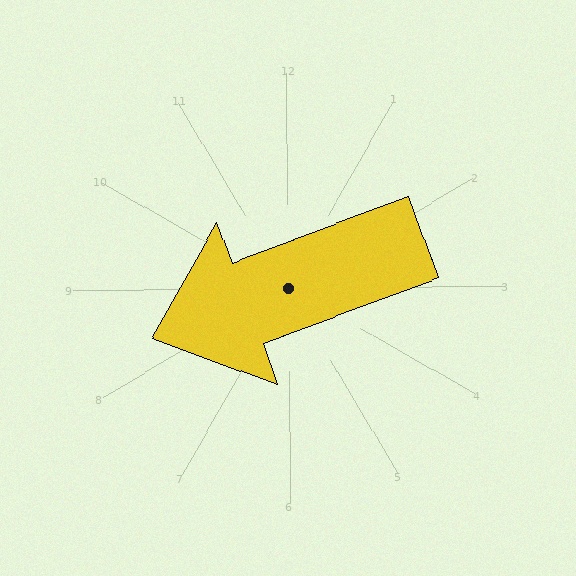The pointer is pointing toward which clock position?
Roughly 8 o'clock.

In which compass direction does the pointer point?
West.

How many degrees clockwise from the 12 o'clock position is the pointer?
Approximately 250 degrees.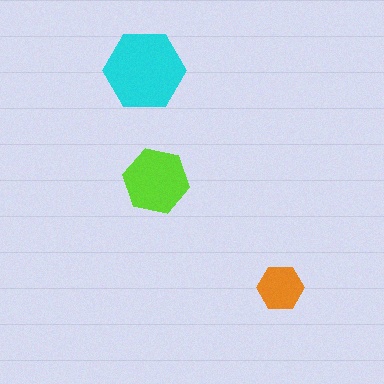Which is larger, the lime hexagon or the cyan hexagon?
The cyan one.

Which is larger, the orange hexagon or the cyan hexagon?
The cyan one.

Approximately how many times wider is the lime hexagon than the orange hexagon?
About 1.5 times wider.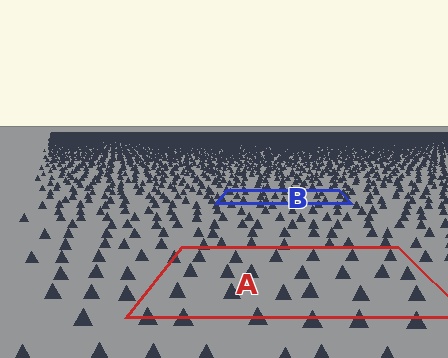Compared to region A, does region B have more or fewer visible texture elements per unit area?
Region B has more texture elements per unit area — they are packed more densely because it is farther away.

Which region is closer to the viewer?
Region A is closer. The texture elements there are larger and more spread out.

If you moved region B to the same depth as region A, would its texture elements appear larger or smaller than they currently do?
They would appear larger. At a closer depth, the same texture elements are projected at a bigger on-screen size.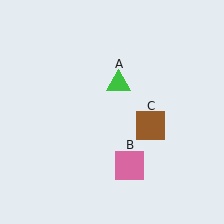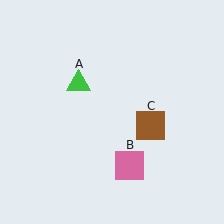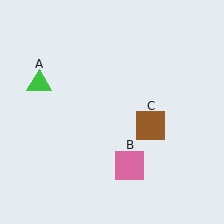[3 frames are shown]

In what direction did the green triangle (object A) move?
The green triangle (object A) moved left.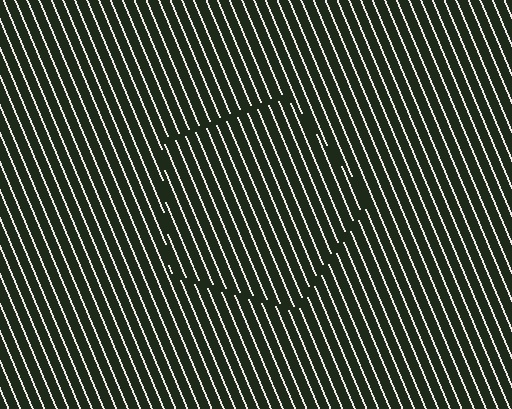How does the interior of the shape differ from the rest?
The interior of the shape contains the same grating, shifted by half a period — the contour is defined by the phase discontinuity where line-ends from the inner and outer gratings abut.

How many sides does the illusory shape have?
5 sides — the line-ends trace a pentagon.